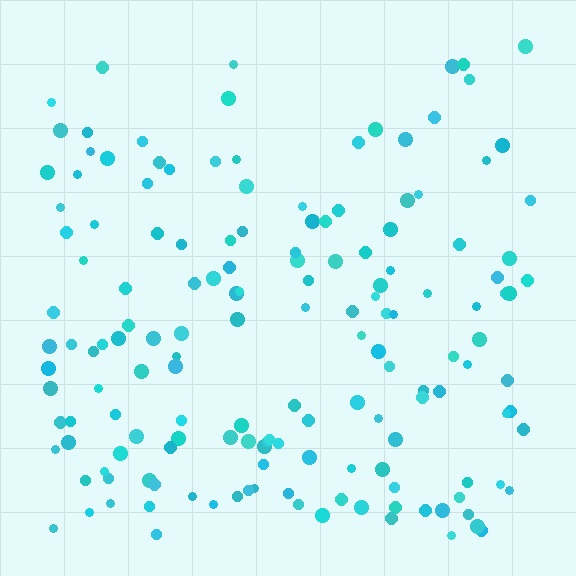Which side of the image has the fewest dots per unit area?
The top.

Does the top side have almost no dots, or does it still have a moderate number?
Still a moderate number, just noticeably fewer than the bottom.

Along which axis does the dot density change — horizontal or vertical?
Vertical.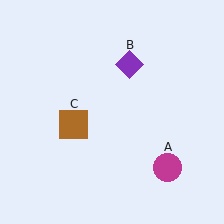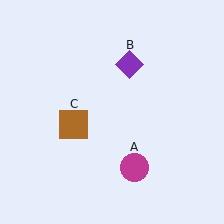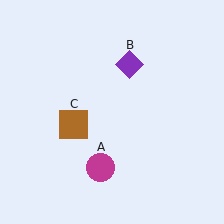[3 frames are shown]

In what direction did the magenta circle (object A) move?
The magenta circle (object A) moved left.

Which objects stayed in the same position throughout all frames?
Purple diamond (object B) and brown square (object C) remained stationary.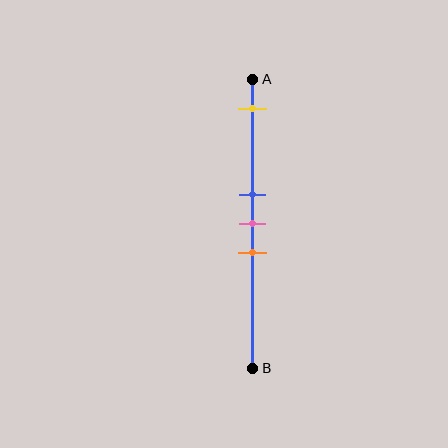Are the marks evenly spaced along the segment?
No, the marks are not evenly spaced.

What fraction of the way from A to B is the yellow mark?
The yellow mark is approximately 10% (0.1) of the way from A to B.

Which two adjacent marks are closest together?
The blue and pink marks are the closest adjacent pair.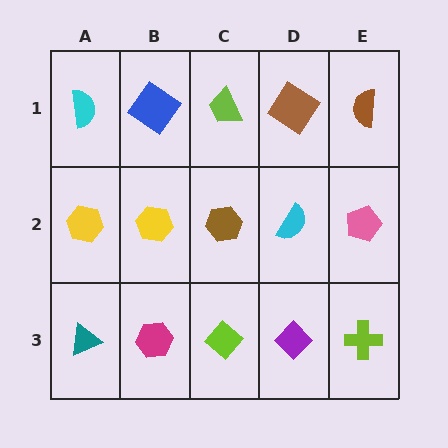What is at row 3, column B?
A magenta hexagon.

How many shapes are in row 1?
5 shapes.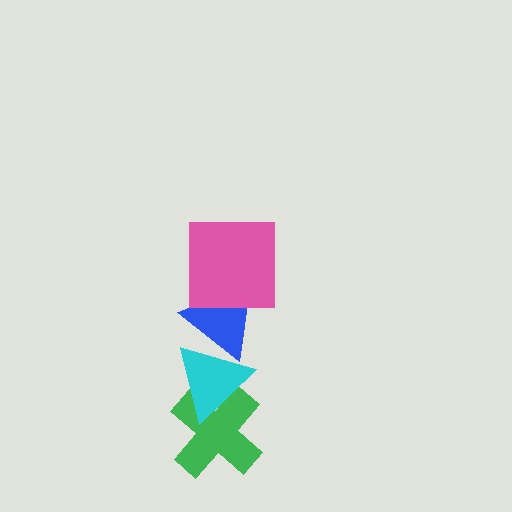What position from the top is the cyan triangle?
The cyan triangle is 3rd from the top.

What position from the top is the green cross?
The green cross is 4th from the top.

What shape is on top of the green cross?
The cyan triangle is on top of the green cross.